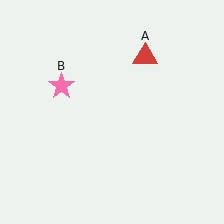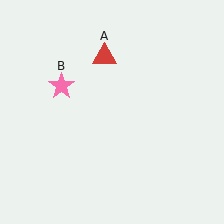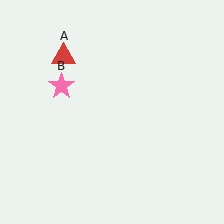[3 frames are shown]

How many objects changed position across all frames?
1 object changed position: red triangle (object A).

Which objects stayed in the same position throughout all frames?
Pink star (object B) remained stationary.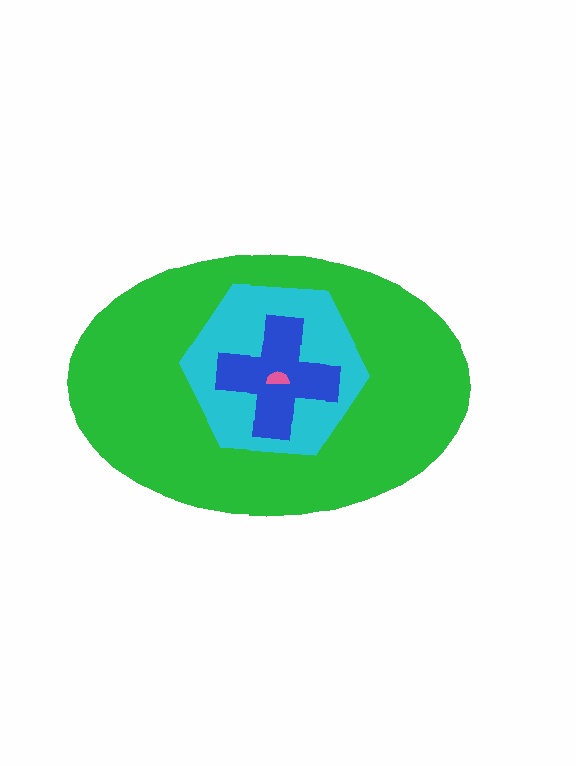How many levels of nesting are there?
4.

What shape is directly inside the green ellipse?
The cyan hexagon.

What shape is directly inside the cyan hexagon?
The blue cross.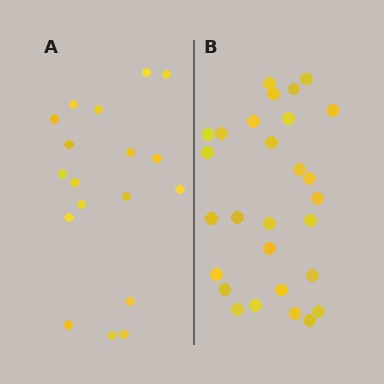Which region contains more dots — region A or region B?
Region B (the right region) has more dots.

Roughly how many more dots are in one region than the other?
Region B has roughly 10 or so more dots than region A.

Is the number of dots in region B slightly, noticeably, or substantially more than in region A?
Region B has substantially more. The ratio is roughly 1.6 to 1.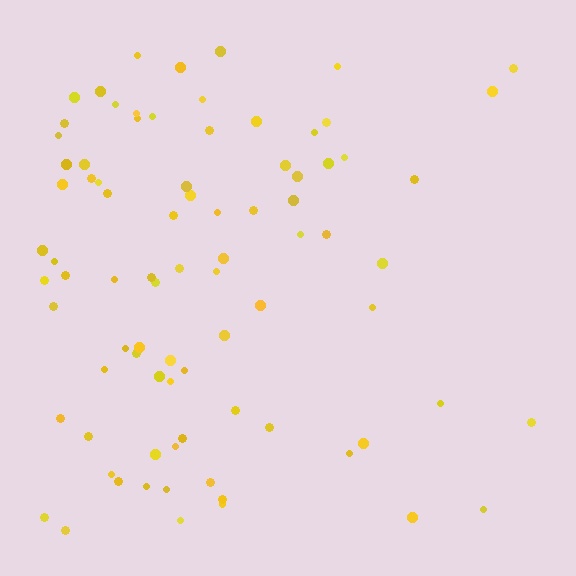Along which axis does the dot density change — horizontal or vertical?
Horizontal.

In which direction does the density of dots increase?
From right to left, with the left side densest.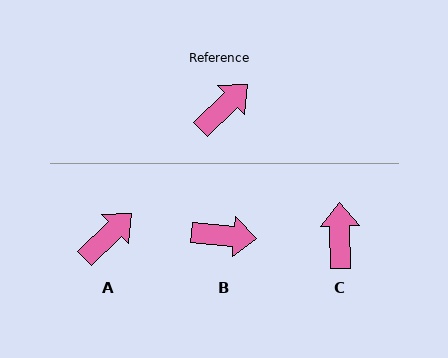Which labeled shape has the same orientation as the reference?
A.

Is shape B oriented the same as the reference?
No, it is off by about 49 degrees.